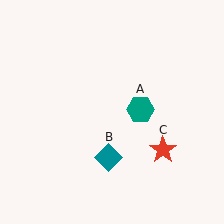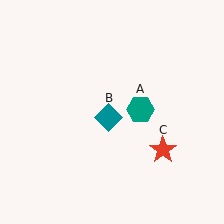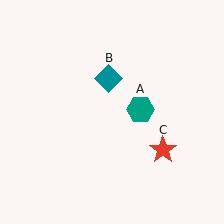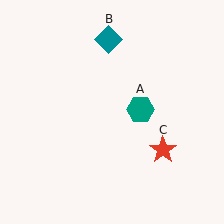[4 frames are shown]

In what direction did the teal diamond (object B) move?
The teal diamond (object B) moved up.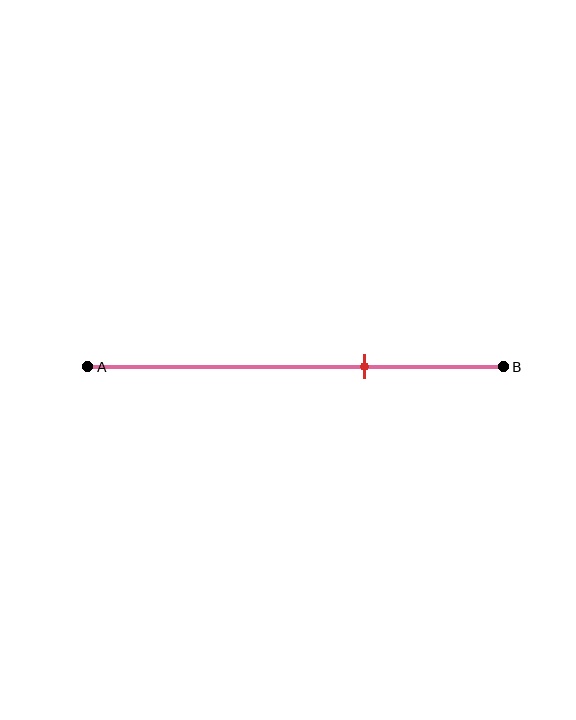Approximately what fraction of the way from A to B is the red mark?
The red mark is approximately 65% of the way from A to B.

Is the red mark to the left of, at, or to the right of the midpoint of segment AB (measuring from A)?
The red mark is to the right of the midpoint of segment AB.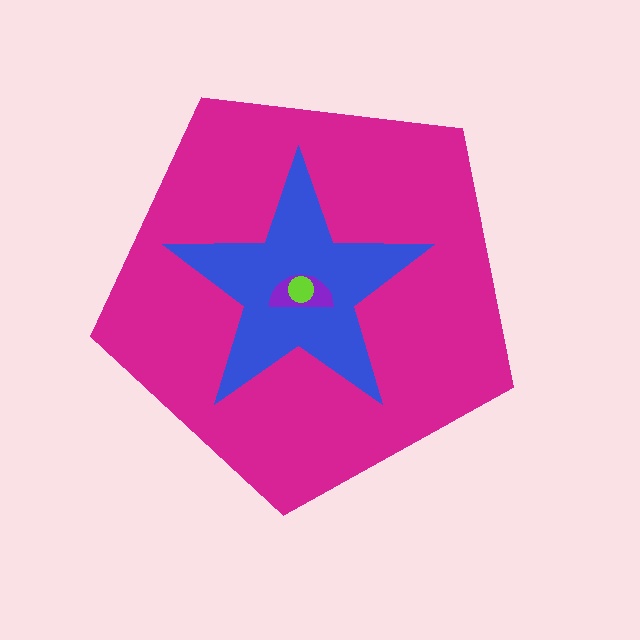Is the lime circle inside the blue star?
Yes.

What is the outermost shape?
The magenta pentagon.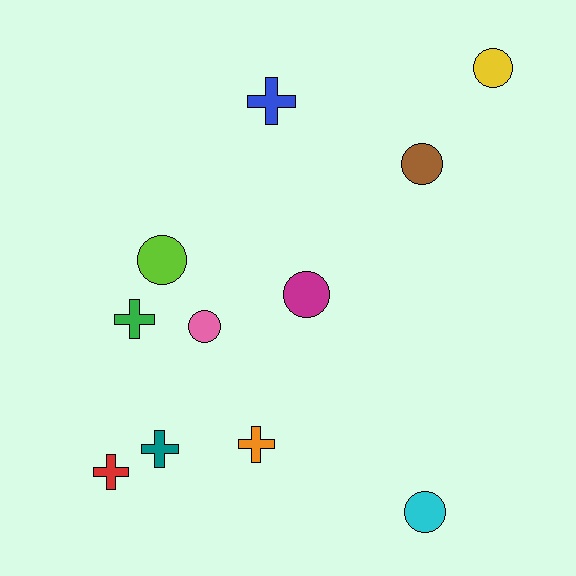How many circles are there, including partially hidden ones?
There are 6 circles.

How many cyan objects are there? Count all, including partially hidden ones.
There is 1 cyan object.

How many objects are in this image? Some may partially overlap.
There are 11 objects.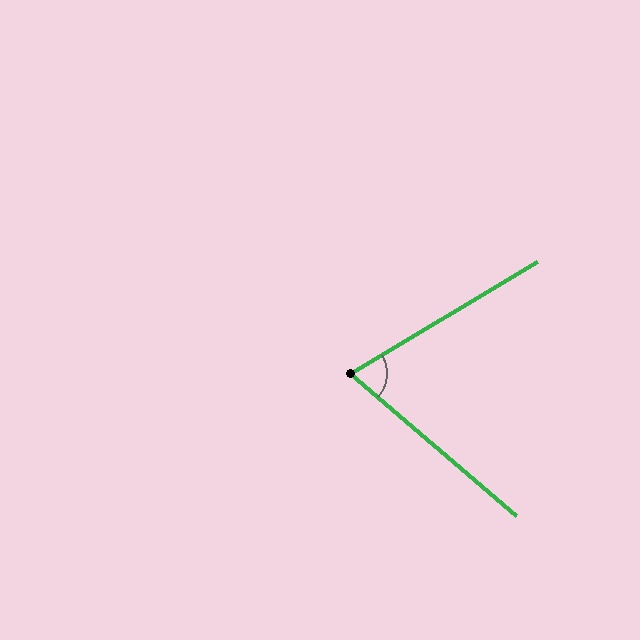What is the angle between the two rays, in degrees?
Approximately 72 degrees.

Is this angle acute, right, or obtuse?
It is acute.